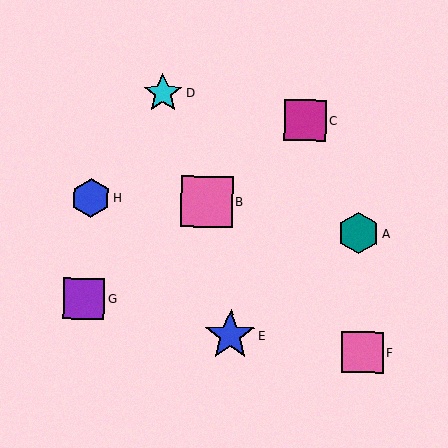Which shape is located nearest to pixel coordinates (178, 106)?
The cyan star (labeled D) at (163, 93) is nearest to that location.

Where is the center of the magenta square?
The center of the magenta square is at (305, 120).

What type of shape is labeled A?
Shape A is a teal hexagon.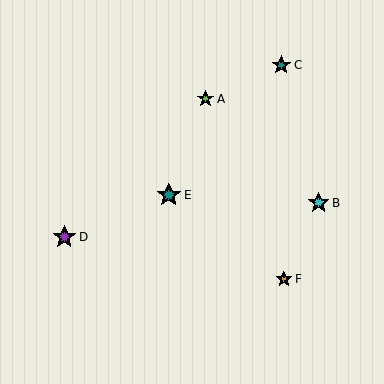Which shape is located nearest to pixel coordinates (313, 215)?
The cyan star (labeled B) at (319, 203) is nearest to that location.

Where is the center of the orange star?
The center of the orange star is at (284, 279).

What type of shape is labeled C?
Shape C is a teal star.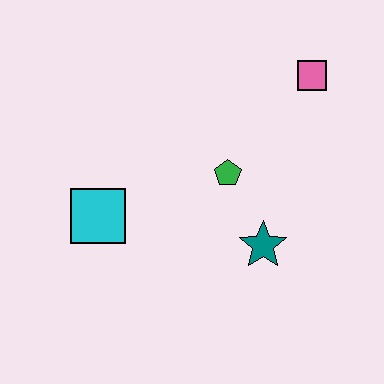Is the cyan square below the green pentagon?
Yes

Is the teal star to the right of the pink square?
No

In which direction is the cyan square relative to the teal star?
The cyan square is to the left of the teal star.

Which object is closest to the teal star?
The green pentagon is closest to the teal star.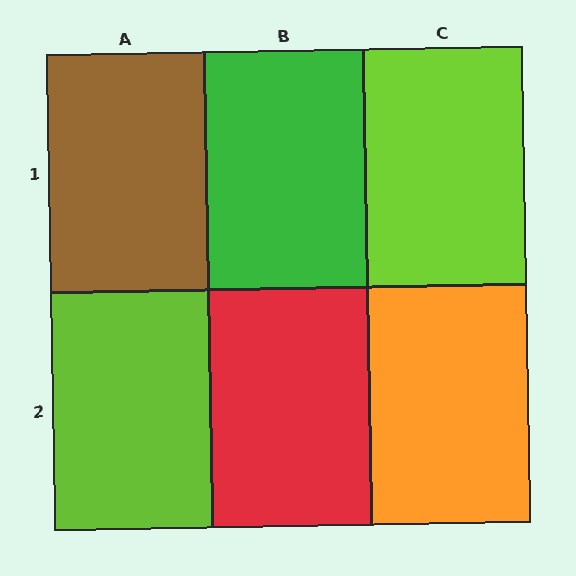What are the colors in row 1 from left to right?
Brown, green, lime.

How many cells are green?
1 cell is green.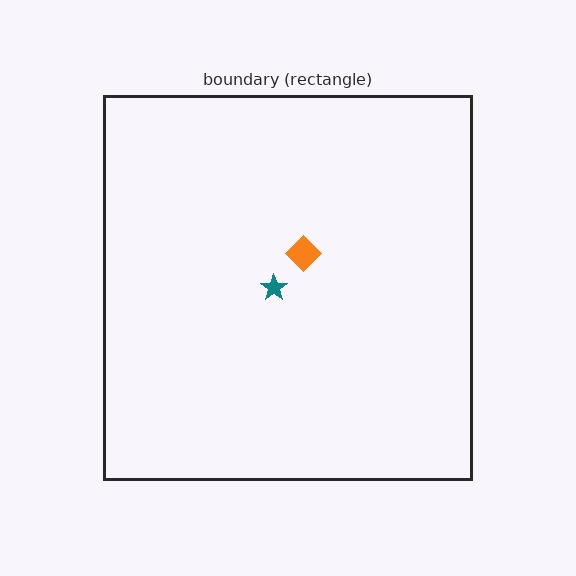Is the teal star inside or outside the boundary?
Inside.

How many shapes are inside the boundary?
2 inside, 0 outside.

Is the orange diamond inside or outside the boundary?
Inside.